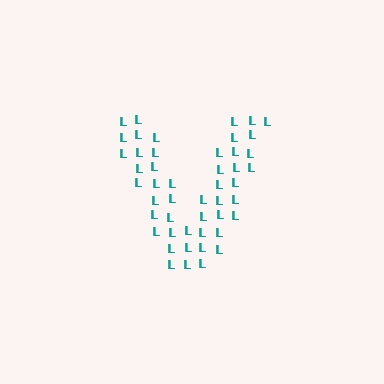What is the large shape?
The large shape is the letter V.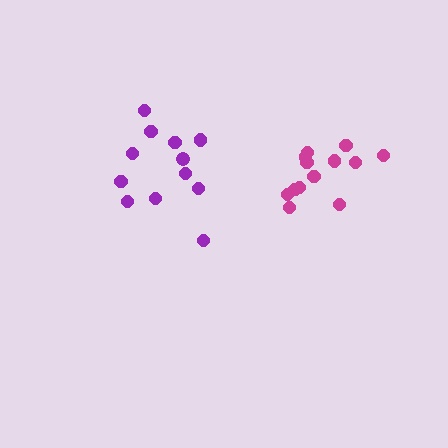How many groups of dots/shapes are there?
There are 2 groups.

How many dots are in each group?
Group 1: 12 dots, Group 2: 13 dots (25 total).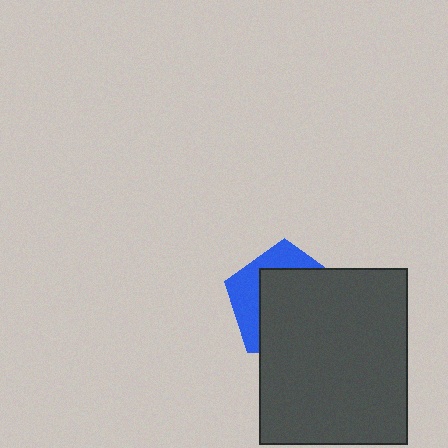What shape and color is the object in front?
The object in front is a dark gray rectangle.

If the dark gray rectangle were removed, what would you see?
You would see the complete blue pentagon.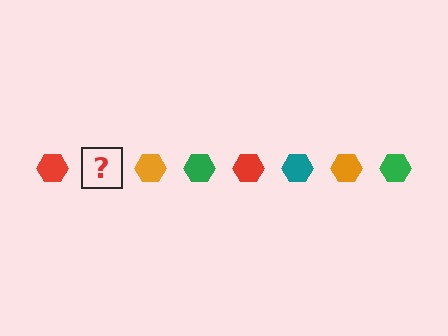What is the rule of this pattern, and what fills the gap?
The rule is that the pattern cycles through red, teal, orange, green hexagons. The gap should be filled with a teal hexagon.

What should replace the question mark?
The question mark should be replaced with a teal hexagon.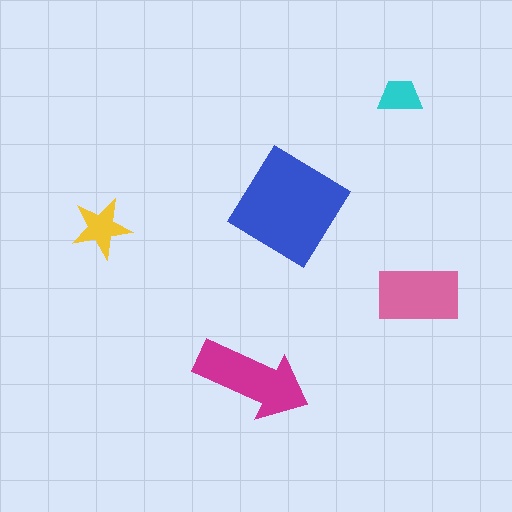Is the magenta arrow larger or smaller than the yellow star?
Larger.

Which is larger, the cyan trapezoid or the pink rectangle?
The pink rectangle.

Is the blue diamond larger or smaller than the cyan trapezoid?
Larger.